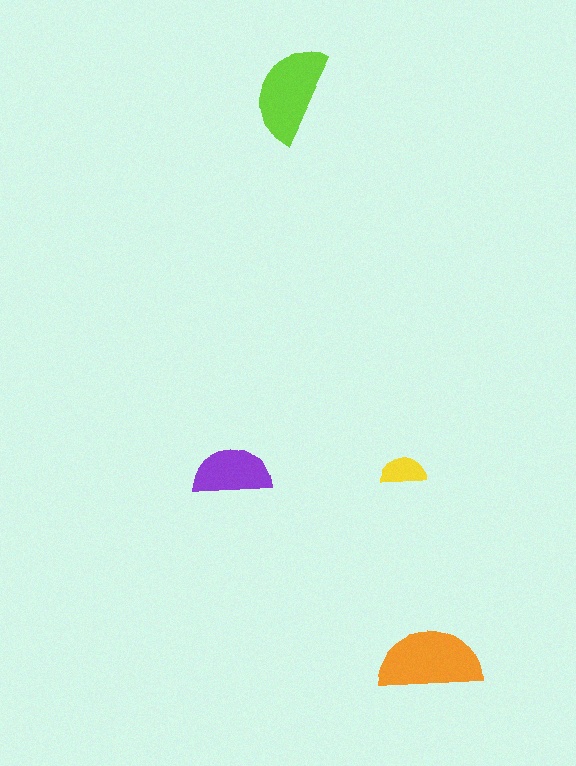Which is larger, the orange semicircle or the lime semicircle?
The orange one.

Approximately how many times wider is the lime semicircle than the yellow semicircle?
About 2 times wider.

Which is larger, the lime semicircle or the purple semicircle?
The lime one.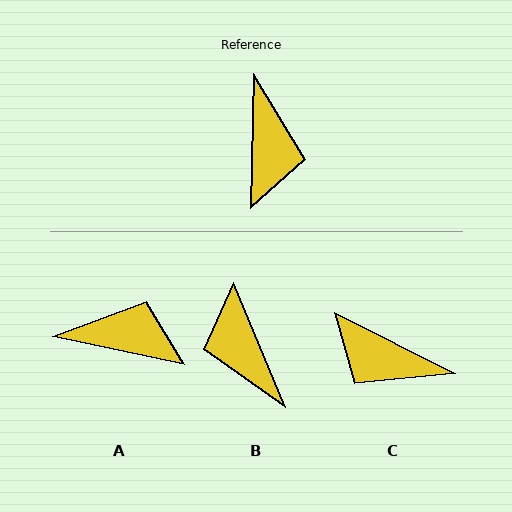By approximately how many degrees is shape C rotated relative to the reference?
Approximately 115 degrees clockwise.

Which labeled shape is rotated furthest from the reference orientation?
B, about 156 degrees away.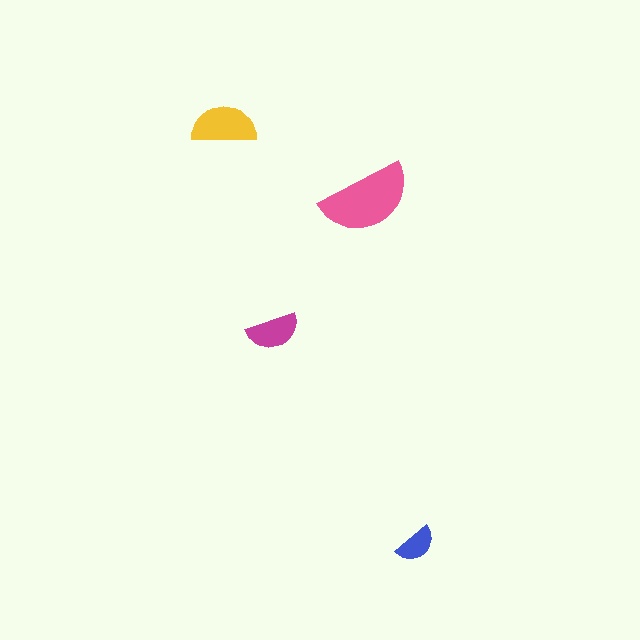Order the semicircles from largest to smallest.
the pink one, the yellow one, the magenta one, the blue one.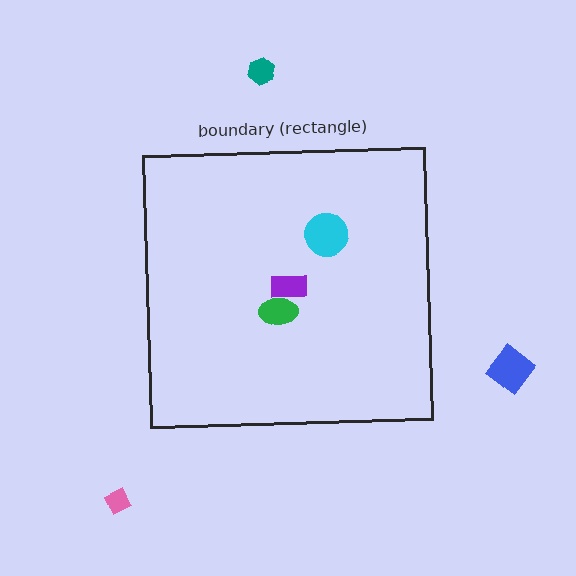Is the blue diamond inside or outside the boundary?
Outside.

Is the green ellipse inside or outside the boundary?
Inside.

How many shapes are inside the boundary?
3 inside, 3 outside.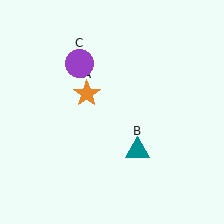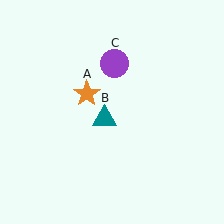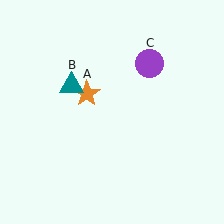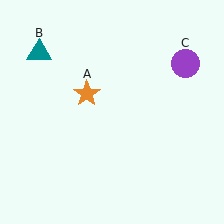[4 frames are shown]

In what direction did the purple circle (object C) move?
The purple circle (object C) moved right.